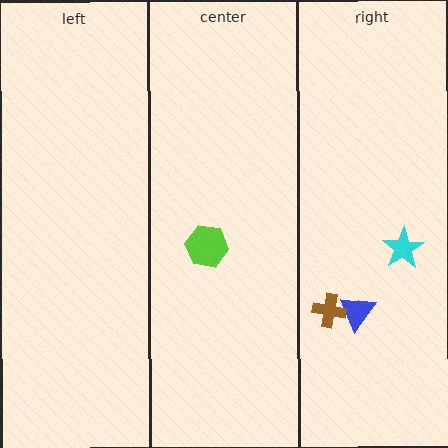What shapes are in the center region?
The lime hexagon.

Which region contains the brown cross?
The right region.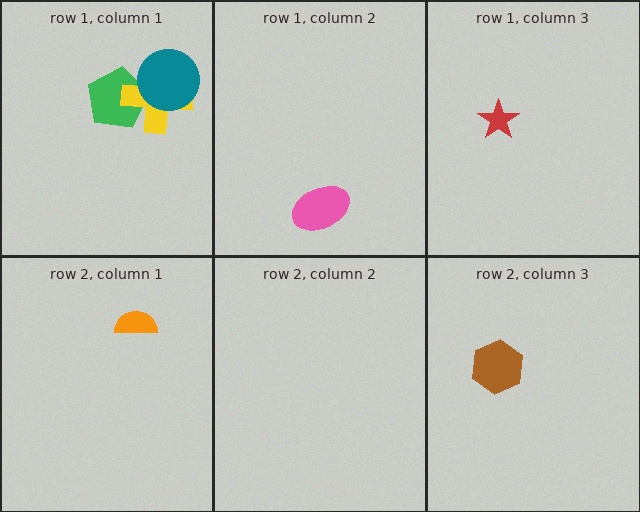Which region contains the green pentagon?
The row 1, column 1 region.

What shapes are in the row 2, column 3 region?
The brown hexagon.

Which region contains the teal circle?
The row 1, column 1 region.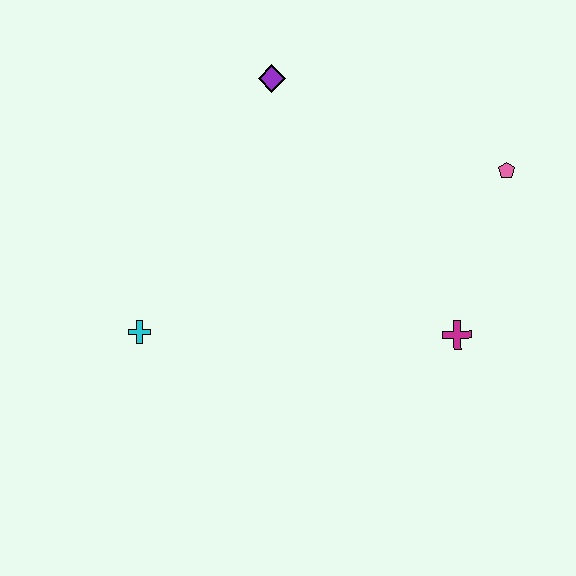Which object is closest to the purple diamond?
The pink pentagon is closest to the purple diamond.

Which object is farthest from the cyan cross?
The pink pentagon is farthest from the cyan cross.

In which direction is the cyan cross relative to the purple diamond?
The cyan cross is below the purple diamond.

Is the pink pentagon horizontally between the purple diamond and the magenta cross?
No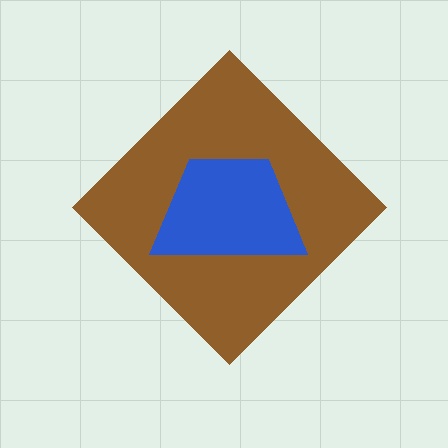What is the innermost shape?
The blue trapezoid.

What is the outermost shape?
The brown diamond.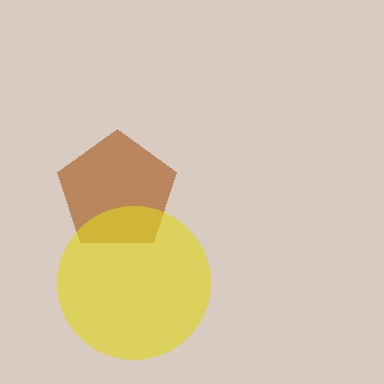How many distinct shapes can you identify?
There are 2 distinct shapes: a brown pentagon, a yellow circle.